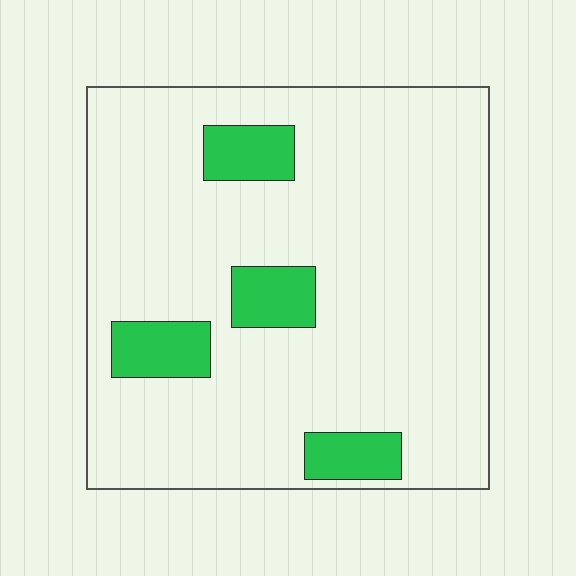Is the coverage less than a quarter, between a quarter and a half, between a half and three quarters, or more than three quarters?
Less than a quarter.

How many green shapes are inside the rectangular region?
4.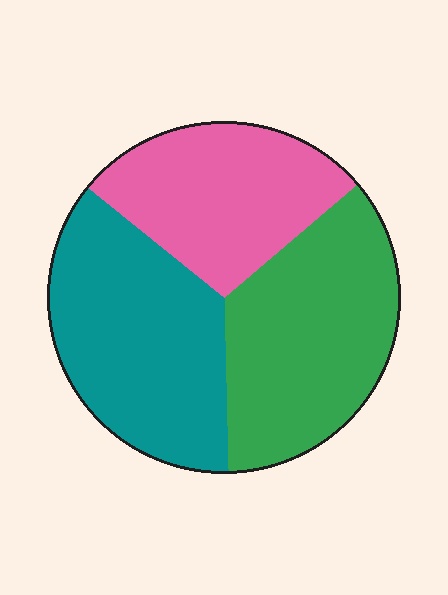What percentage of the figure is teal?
Teal takes up about three eighths (3/8) of the figure.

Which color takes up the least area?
Pink, at roughly 30%.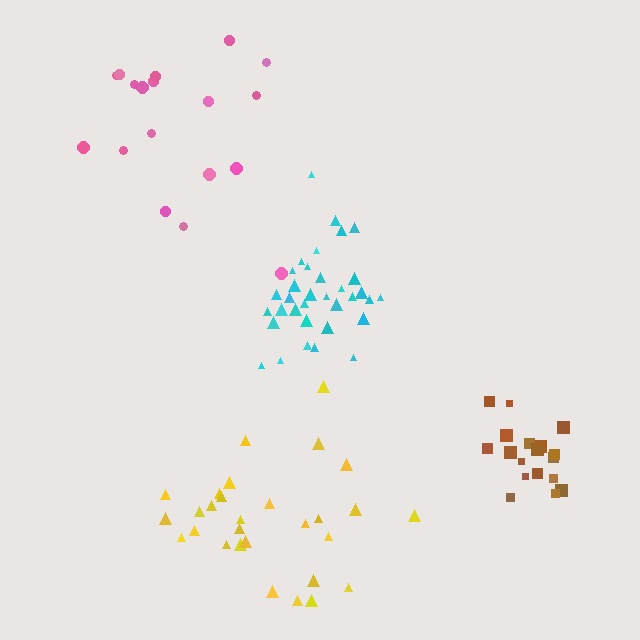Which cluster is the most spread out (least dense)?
Pink.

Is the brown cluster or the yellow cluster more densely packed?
Brown.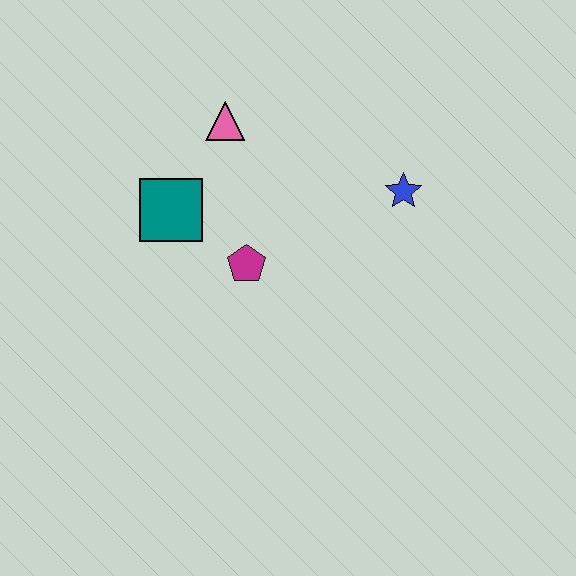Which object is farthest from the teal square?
The blue star is farthest from the teal square.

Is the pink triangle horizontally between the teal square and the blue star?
Yes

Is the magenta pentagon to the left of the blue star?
Yes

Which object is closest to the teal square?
The magenta pentagon is closest to the teal square.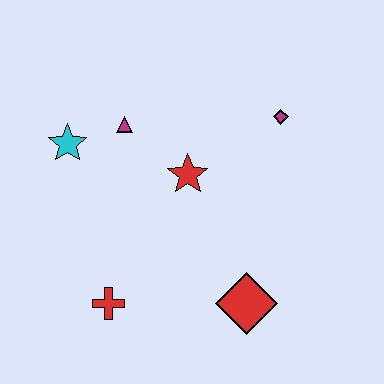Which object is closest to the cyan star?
The magenta triangle is closest to the cyan star.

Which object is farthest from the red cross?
The magenta diamond is farthest from the red cross.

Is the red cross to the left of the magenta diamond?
Yes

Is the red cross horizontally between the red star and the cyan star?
Yes